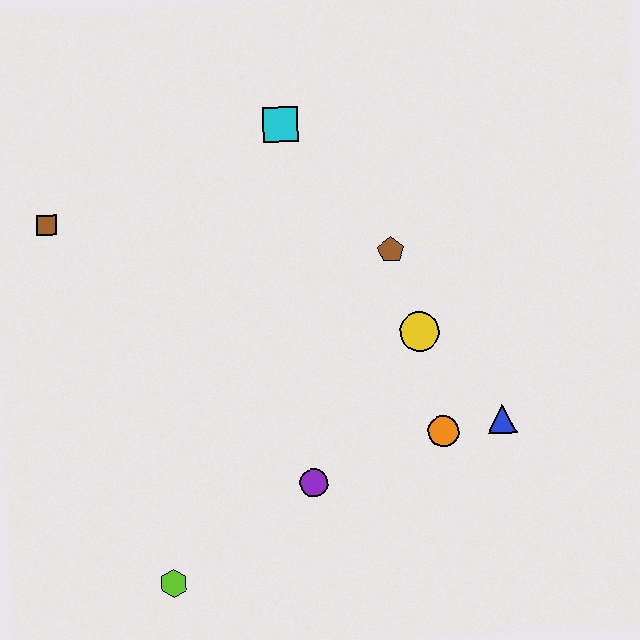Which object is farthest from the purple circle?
The brown square is farthest from the purple circle.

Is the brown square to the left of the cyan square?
Yes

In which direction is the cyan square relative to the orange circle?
The cyan square is above the orange circle.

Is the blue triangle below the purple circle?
No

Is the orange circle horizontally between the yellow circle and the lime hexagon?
No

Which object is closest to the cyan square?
The brown pentagon is closest to the cyan square.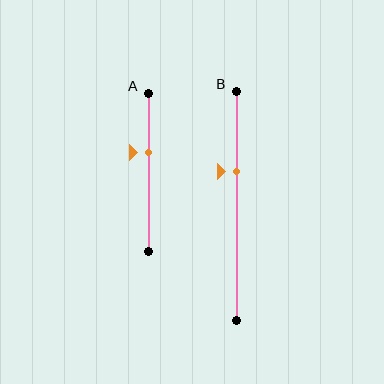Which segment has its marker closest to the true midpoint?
Segment A has its marker closest to the true midpoint.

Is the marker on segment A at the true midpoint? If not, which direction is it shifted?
No, the marker on segment A is shifted upward by about 13% of the segment length.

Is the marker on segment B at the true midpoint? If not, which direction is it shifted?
No, the marker on segment B is shifted upward by about 15% of the segment length.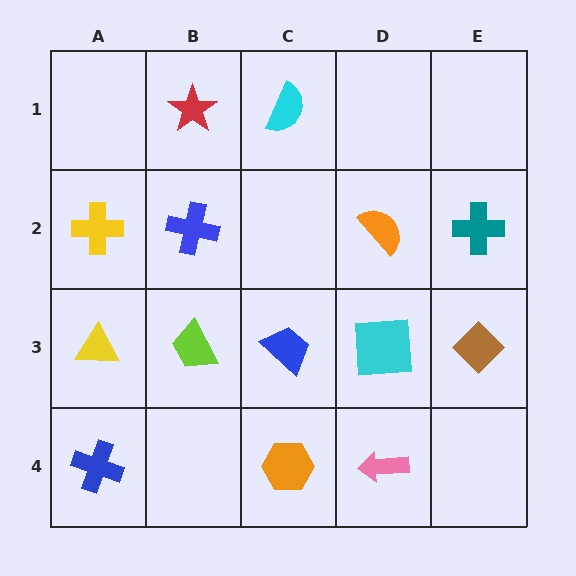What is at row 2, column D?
An orange semicircle.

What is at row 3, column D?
A cyan square.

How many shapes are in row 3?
5 shapes.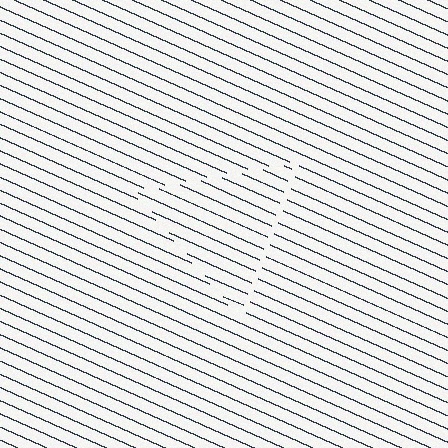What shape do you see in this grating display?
An illusory triangle. The interior of the shape contains the same grating, shifted by half a period — the contour is defined by the phase discontinuity where line-ends from the inner and outer gratings abut.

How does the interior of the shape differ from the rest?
The interior of the shape contains the same grating, shifted by half a period — the contour is defined by the phase discontinuity where line-ends from the inner and outer gratings abut.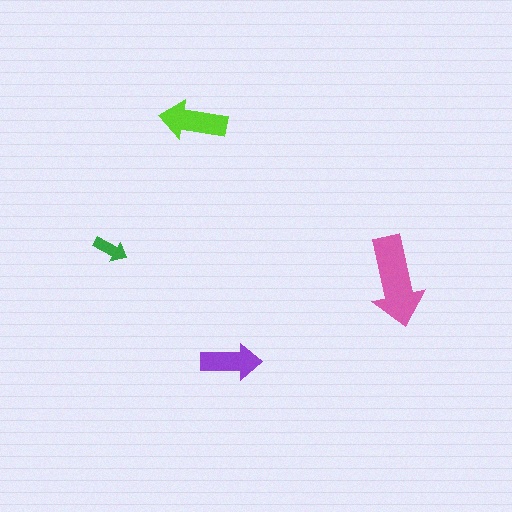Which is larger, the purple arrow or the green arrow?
The purple one.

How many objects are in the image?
There are 4 objects in the image.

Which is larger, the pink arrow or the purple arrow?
The pink one.